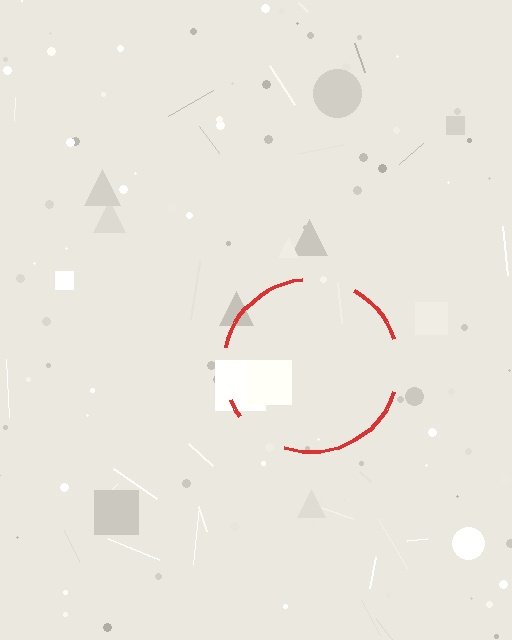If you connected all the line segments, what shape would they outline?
They would outline a circle.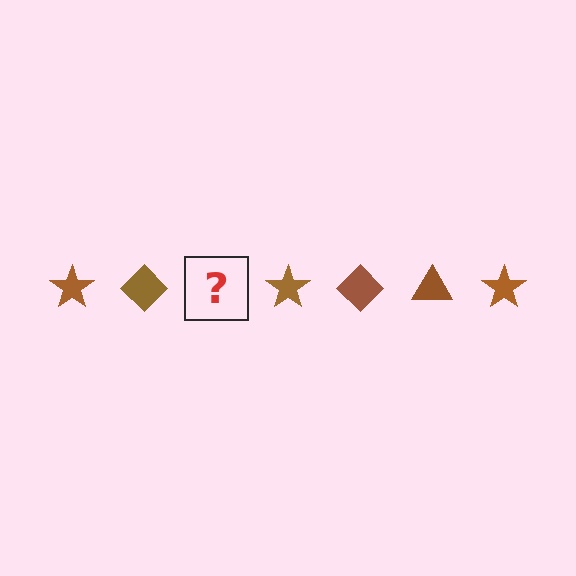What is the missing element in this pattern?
The missing element is a brown triangle.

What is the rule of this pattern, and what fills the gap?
The rule is that the pattern cycles through star, diamond, triangle shapes in brown. The gap should be filled with a brown triangle.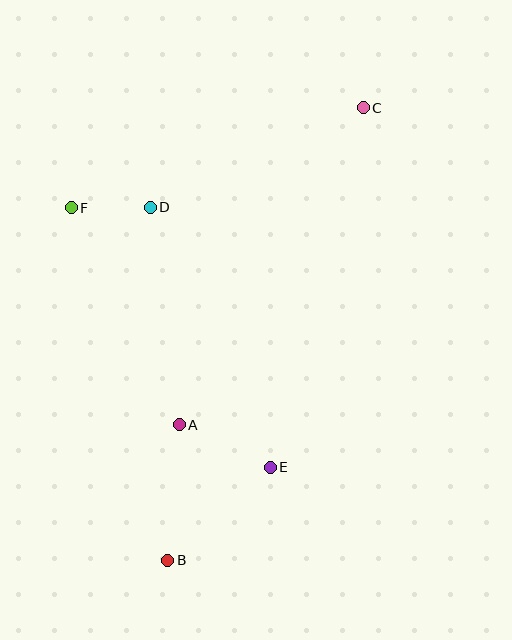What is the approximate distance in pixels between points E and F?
The distance between E and F is approximately 327 pixels.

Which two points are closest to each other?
Points D and F are closest to each other.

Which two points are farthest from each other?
Points B and C are farthest from each other.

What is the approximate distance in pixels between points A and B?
The distance between A and B is approximately 136 pixels.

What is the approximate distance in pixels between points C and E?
The distance between C and E is approximately 371 pixels.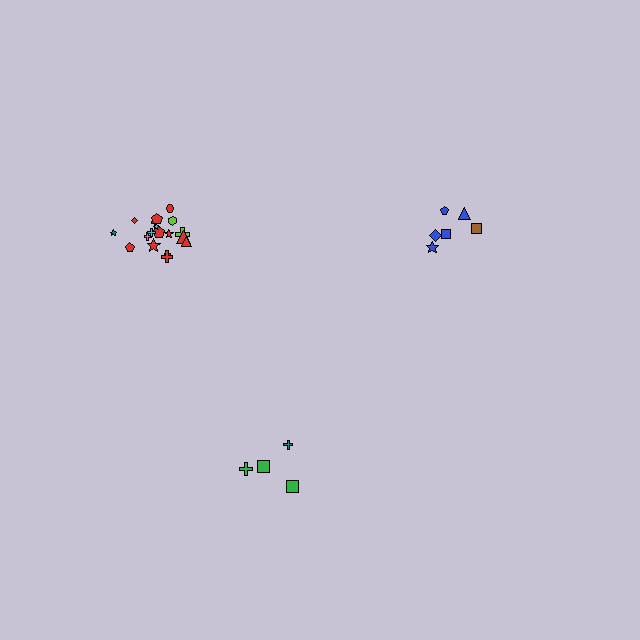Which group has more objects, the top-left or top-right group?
The top-left group.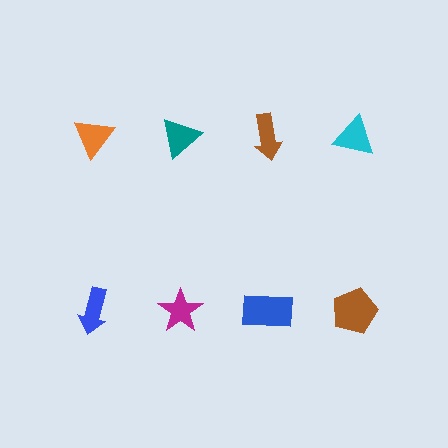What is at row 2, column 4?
A brown pentagon.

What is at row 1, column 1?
An orange triangle.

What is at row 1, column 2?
A teal triangle.